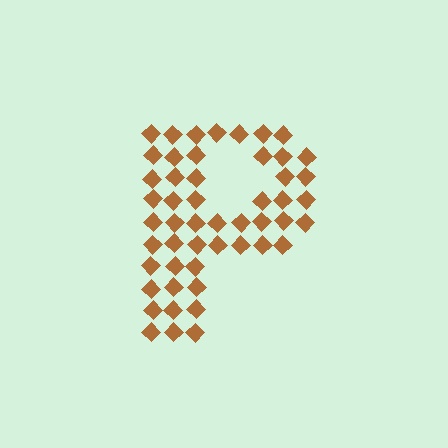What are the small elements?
The small elements are diamonds.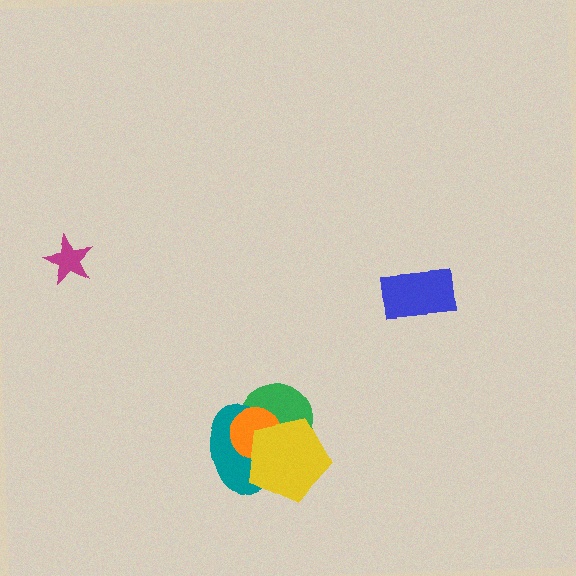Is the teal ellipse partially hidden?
Yes, it is partially covered by another shape.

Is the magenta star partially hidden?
No, no other shape covers it.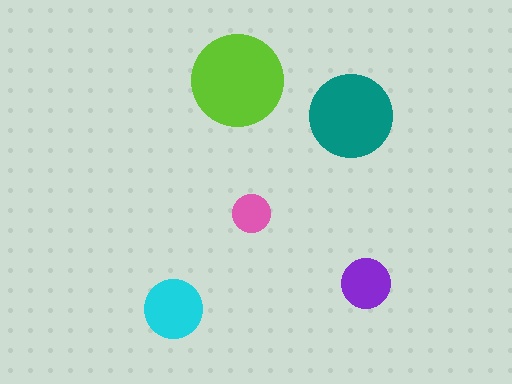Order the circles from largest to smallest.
the lime one, the teal one, the cyan one, the purple one, the pink one.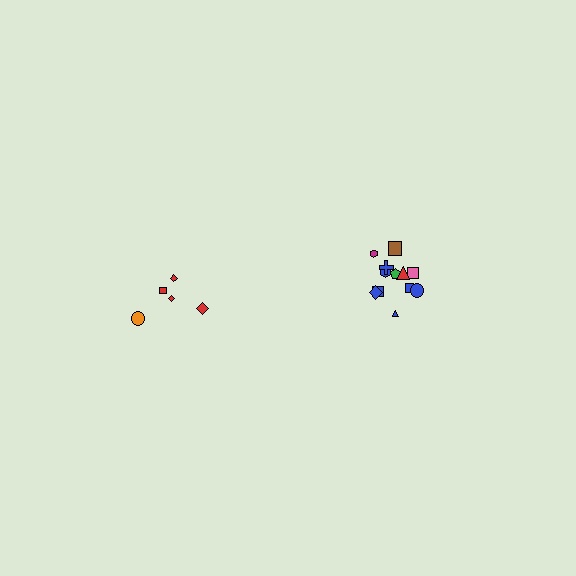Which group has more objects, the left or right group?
The right group.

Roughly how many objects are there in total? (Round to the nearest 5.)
Roughly 15 objects in total.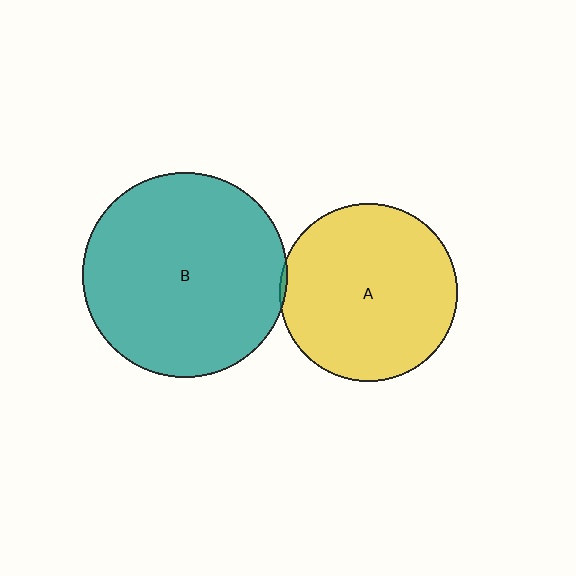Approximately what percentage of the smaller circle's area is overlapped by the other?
Approximately 5%.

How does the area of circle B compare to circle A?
Approximately 1.3 times.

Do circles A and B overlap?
Yes.